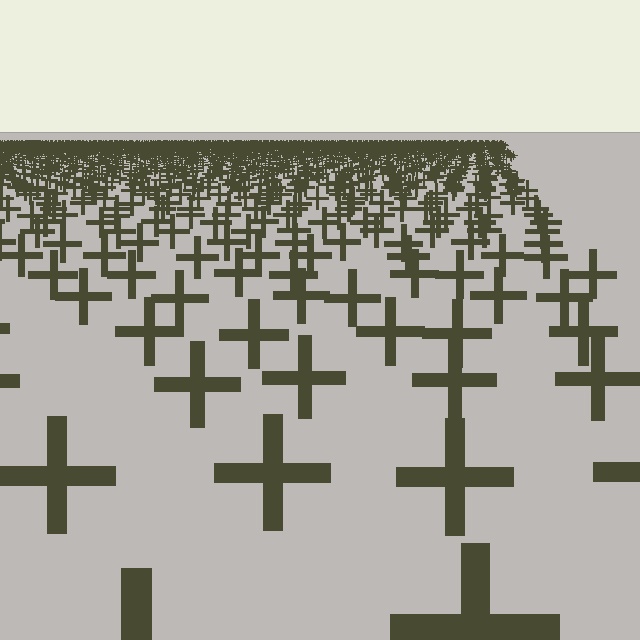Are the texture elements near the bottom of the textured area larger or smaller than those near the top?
Larger. Near the bottom, elements are closer to the viewer and appear at a bigger on-screen size.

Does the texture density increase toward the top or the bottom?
Density increases toward the top.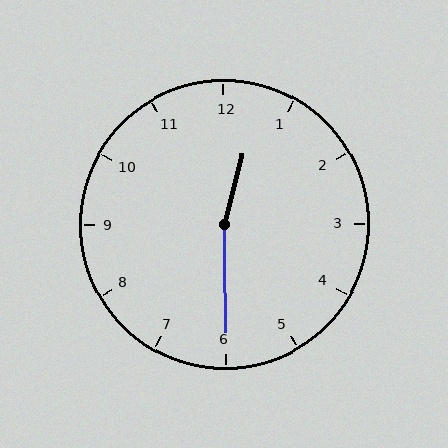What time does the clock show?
12:30.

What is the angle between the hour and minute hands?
Approximately 165 degrees.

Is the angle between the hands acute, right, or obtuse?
It is obtuse.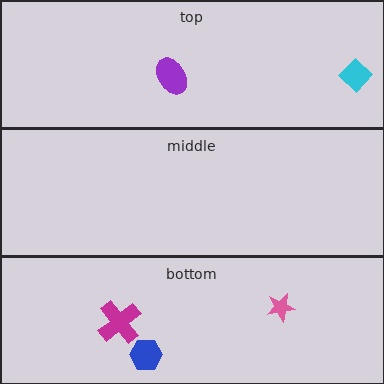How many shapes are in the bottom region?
3.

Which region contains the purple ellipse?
The top region.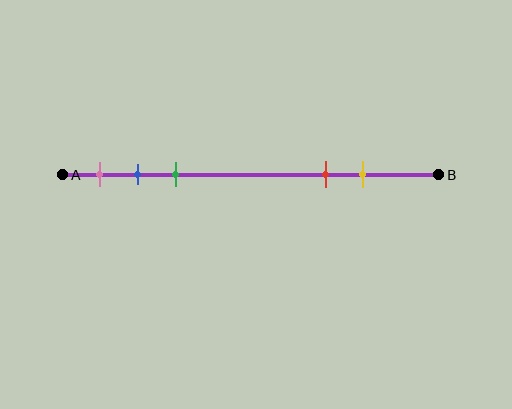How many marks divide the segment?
There are 5 marks dividing the segment.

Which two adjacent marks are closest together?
The blue and green marks are the closest adjacent pair.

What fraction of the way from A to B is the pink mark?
The pink mark is approximately 10% (0.1) of the way from A to B.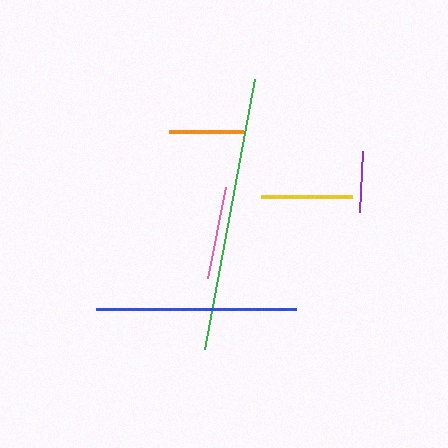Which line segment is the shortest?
The purple line is the shortest at approximately 61 pixels.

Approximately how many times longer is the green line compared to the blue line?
The green line is approximately 1.4 times the length of the blue line.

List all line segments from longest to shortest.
From longest to shortest: green, blue, pink, yellow, orange, purple.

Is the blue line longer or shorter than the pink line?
The blue line is longer than the pink line.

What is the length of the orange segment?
The orange segment is approximately 74 pixels long.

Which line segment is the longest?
The green line is the longest at approximately 274 pixels.